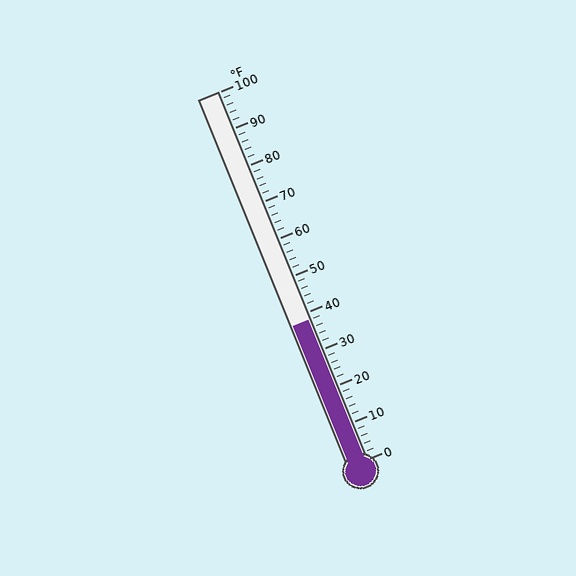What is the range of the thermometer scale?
The thermometer scale ranges from 0°F to 100°F.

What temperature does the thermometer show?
The thermometer shows approximately 38°F.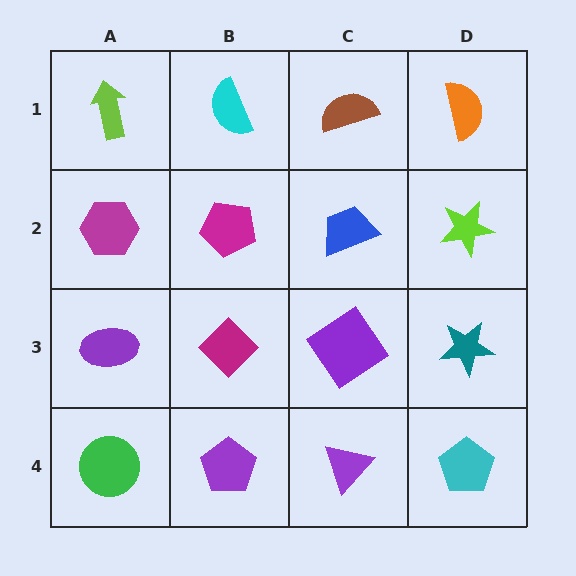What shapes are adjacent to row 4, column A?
A purple ellipse (row 3, column A), a purple pentagon (row 4, column B).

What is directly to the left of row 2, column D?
A blue trapezoid.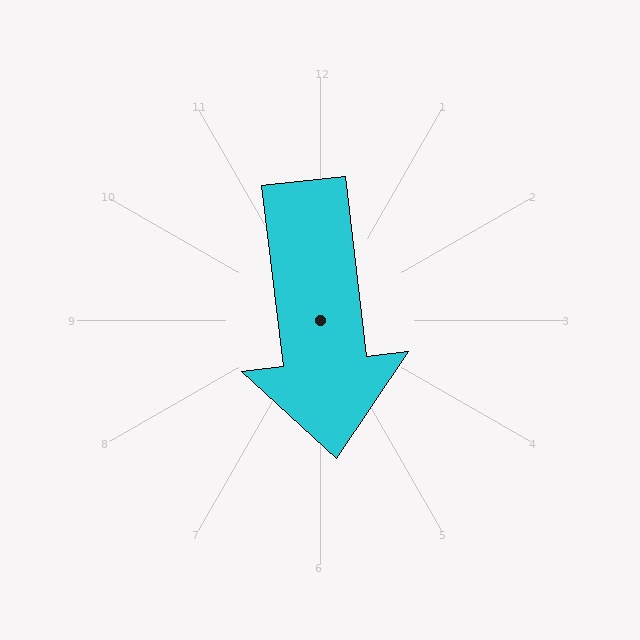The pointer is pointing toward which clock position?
Roughly 6 o'clock.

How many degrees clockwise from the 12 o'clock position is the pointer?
Approximately 173 degrees.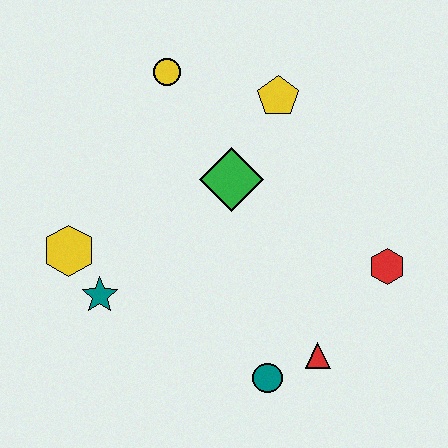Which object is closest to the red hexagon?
The red triangle is closest to the red hexagon.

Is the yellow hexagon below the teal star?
No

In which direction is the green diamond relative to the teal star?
The green diamond is to the right of the teal star.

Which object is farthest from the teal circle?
The yellow circle is farthest from the teal circle.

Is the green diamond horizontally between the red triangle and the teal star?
Yes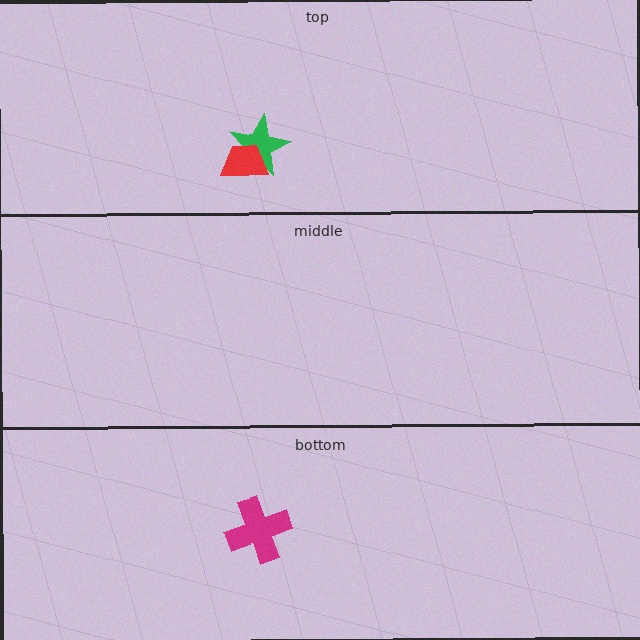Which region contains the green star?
The top region.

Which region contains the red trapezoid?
The top region.